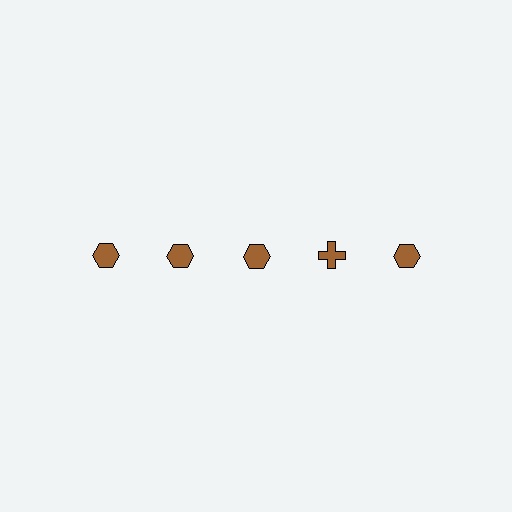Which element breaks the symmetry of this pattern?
The brown cross in the top row, second from right column breaks the symmetry. All other shapes are brown hexagons.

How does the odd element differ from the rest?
It has a different shape: cross instead of hexagon.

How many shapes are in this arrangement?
There are 5 shapes arranged in a grid pattern.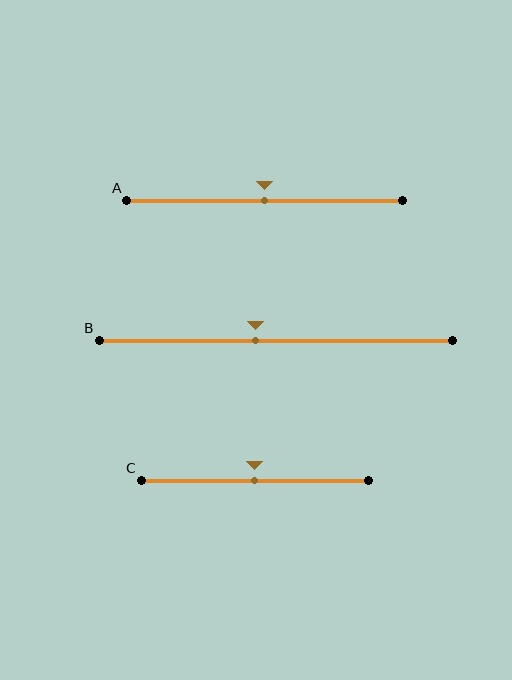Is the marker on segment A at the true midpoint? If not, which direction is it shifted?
Yes, the marker on segment A is at the true midpoint.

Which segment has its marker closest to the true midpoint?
Segment A has its marker closest to the true midpoint.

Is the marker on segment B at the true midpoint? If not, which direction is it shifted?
No, the marker on segment B is shifted to the left by about 6% of the segment length.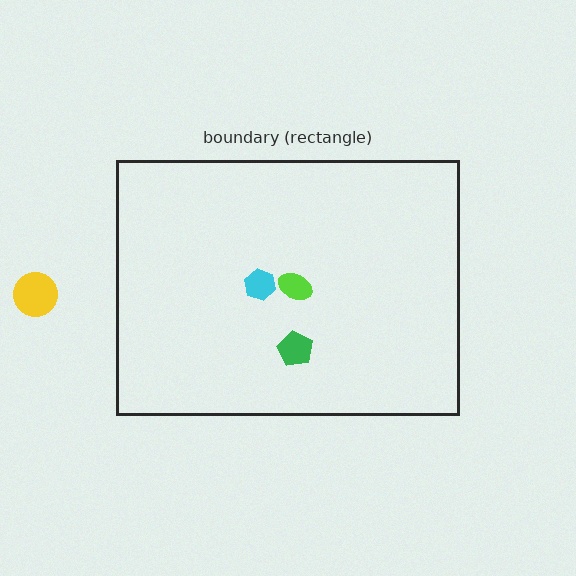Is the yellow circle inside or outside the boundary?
Outside.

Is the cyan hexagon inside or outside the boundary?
Inside.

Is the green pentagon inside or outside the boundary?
Inside.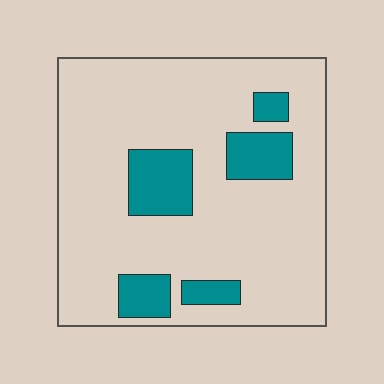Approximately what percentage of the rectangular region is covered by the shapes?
Approximately 15%.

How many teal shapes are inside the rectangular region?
5.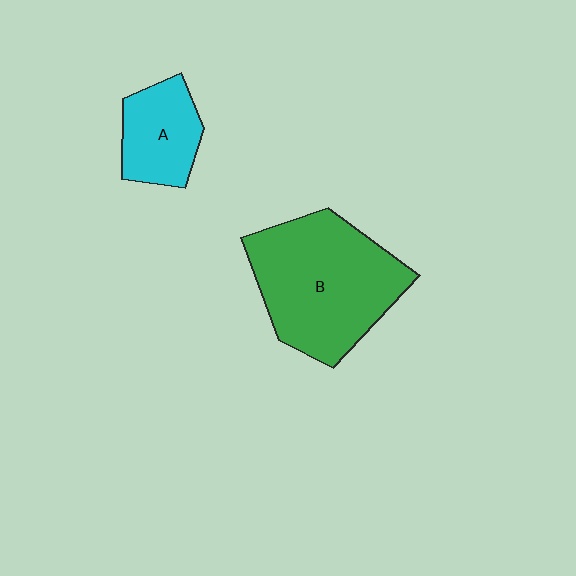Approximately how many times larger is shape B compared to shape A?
Approximately 2.3 times.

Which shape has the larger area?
Shape B (green).